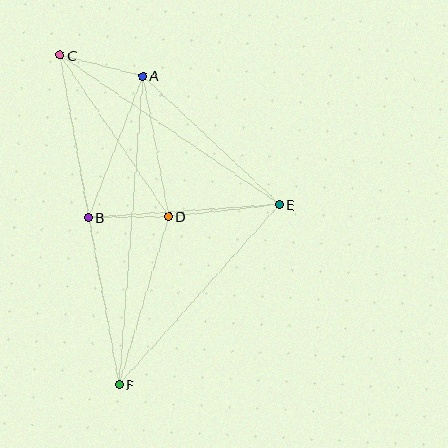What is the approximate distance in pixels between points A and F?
The distance between A and F is approximately 309 pixels.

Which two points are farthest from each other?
Points C and F are farthest from each other.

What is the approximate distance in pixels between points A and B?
The distance between A and B is approximately 151 pixels.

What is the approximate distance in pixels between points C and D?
The distance between C and D is approximately 194 pixels.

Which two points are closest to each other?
Points B and D are closest to each other.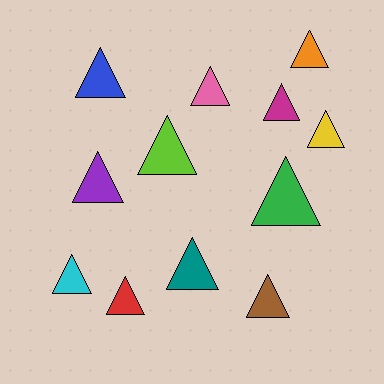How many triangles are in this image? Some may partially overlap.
There are 12 triangles.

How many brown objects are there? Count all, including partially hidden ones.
There is 1 brown object.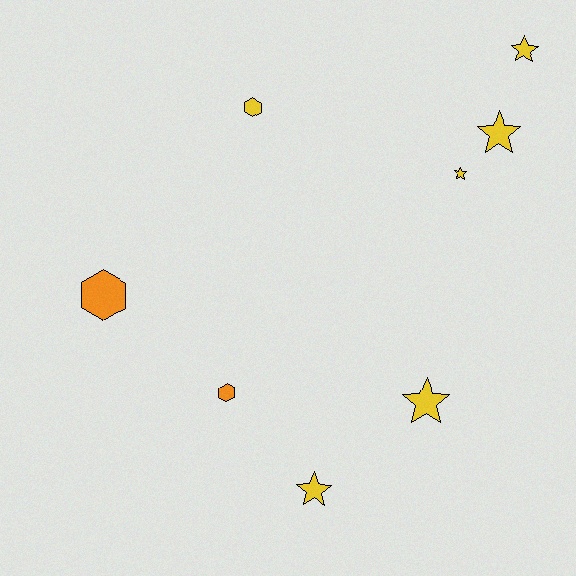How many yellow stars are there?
There are 5 yellow stars.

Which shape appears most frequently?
Star, with 5 objects.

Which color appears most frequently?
Yellow, with 6 objects.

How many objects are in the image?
There are 8 objects.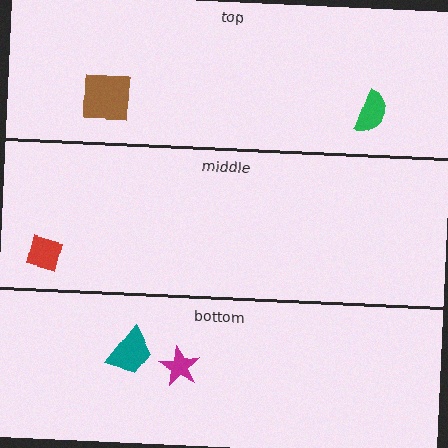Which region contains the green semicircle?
The top region.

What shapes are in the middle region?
The red diamond.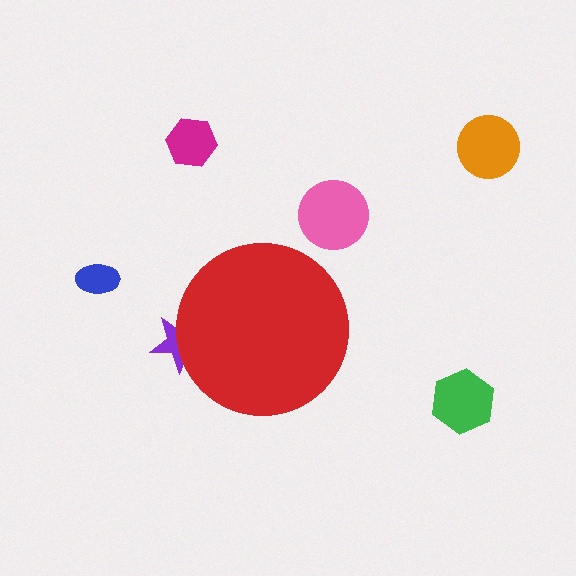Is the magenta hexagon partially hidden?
No, the magenta hexagon is fully visible.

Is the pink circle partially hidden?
No, the pink circle is fully visible.